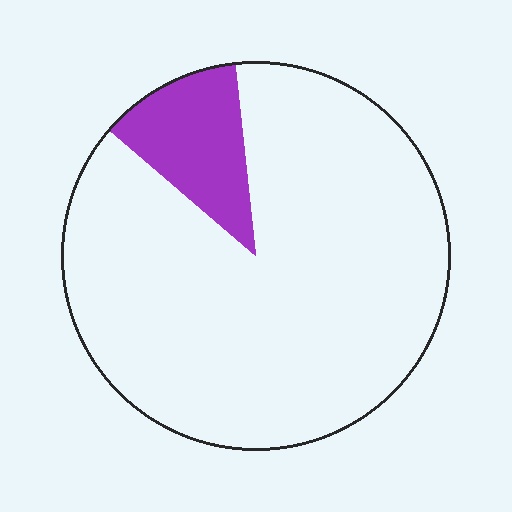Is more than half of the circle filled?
No.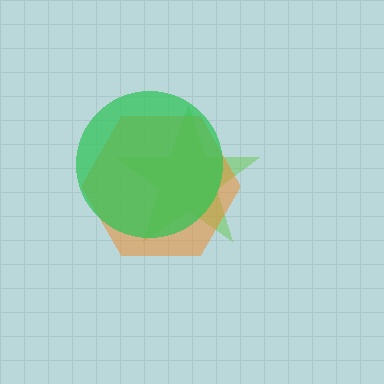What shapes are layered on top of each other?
The layered shapes are: a lime star, an orange hexagon, a green circle.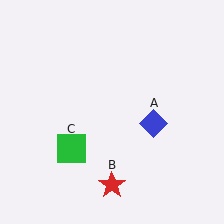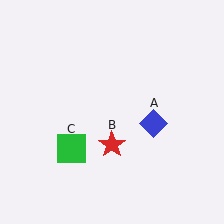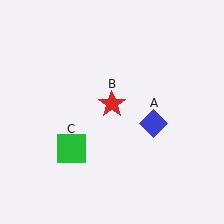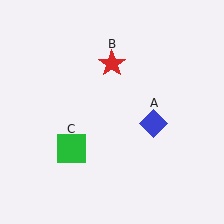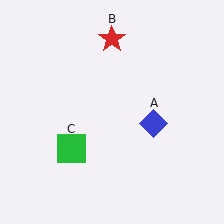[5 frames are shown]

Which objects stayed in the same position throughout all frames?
Blue diamond (object A) and green square (object C) remained stationary.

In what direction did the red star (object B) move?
The red star (object B) moved up.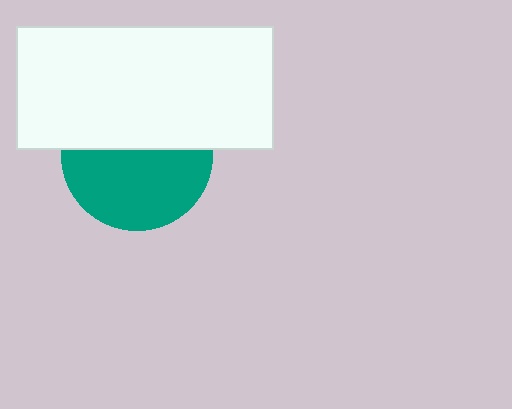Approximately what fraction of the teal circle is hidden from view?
Roughly 45% of the teal circle is hidden behind the white rectangle.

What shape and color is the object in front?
The object in front is a white rectangle.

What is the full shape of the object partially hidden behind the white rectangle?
The partially hidden object is a teal circle.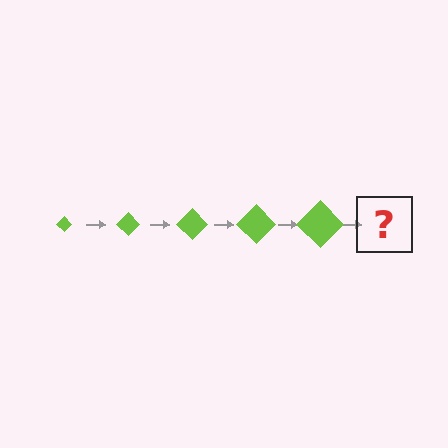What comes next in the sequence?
The next element should be a lime diamond, larger than the previous one.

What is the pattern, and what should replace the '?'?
The pattern is that the diamond gets progressively larger each step. The '?' should be a lime diamond, larger than the previous one.